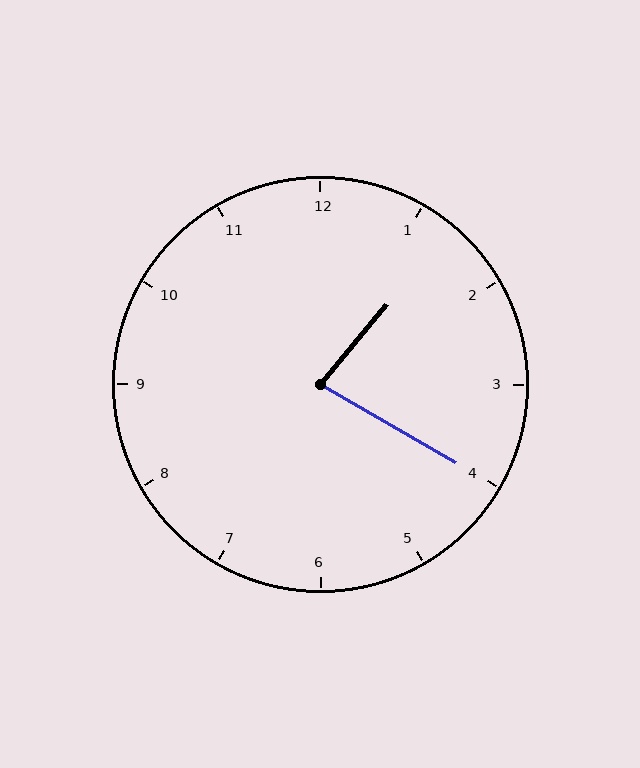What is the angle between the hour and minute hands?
Approximately 80 degrees.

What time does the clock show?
1:20.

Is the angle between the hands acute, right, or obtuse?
It is acute.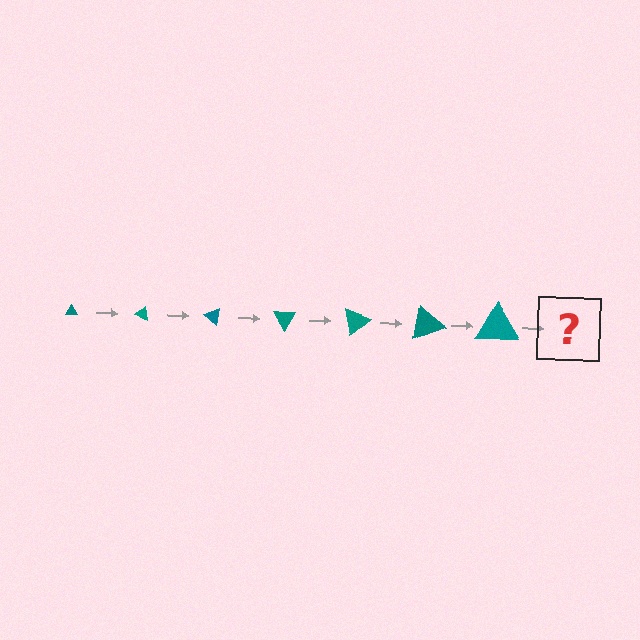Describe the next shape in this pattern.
It should be a triangle, larger than the previous one and rotated 140 degrees from the start.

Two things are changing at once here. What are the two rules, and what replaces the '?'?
The two rules are that the triangle grows larger each step and it rotates 20 degrees each step. The '?' should be a triangle, larger than the previous one and rotated 140 degrees from the start.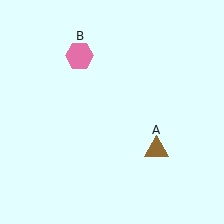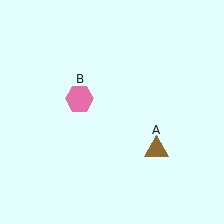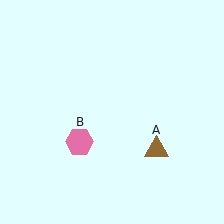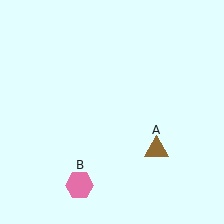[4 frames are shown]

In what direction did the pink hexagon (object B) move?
The pink hexagon (object B) moved down.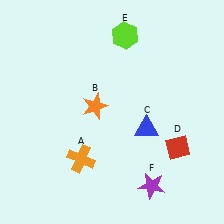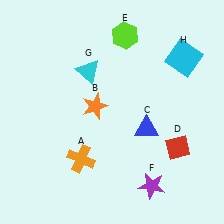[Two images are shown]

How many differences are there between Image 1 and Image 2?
There are 2 differences between the two images.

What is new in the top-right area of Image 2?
A cyan square (H) was added in the top-right area of Image 2.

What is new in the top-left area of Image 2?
A cyan triangle (G) was added in the top-left area of Image 2.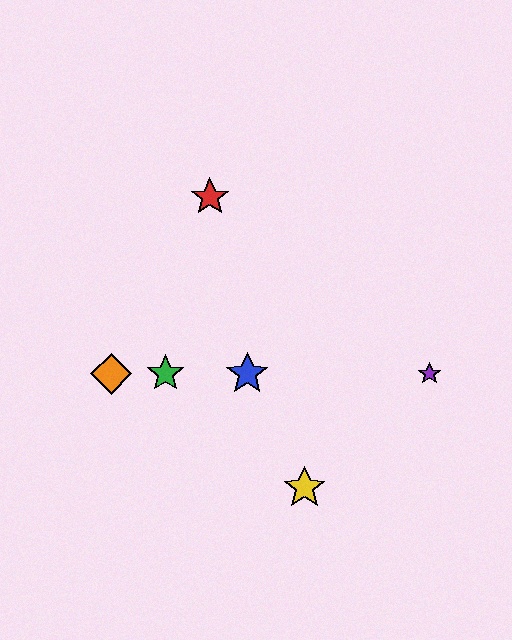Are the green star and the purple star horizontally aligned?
Yes, both are at y≈374.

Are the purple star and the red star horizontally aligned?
No, the purple star is at y≈374 and the red star is at y≈197.